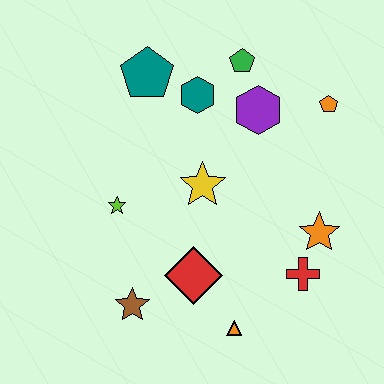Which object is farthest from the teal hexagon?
The orange triangle is farthest from the teal hexagon.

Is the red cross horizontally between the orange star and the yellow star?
Yes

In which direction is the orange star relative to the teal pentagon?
The orange star is to the right of the teal pentagon.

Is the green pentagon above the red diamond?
Yes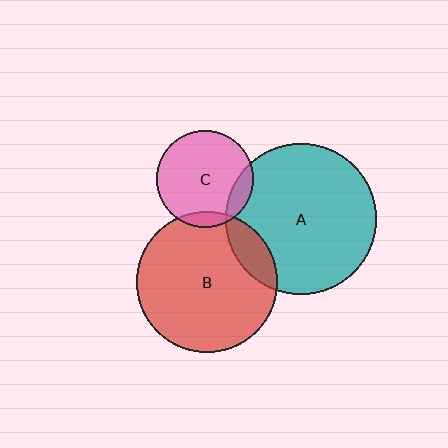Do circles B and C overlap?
Yes.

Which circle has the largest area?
Circle A (teal).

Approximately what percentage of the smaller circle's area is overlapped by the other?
Approximately 10%.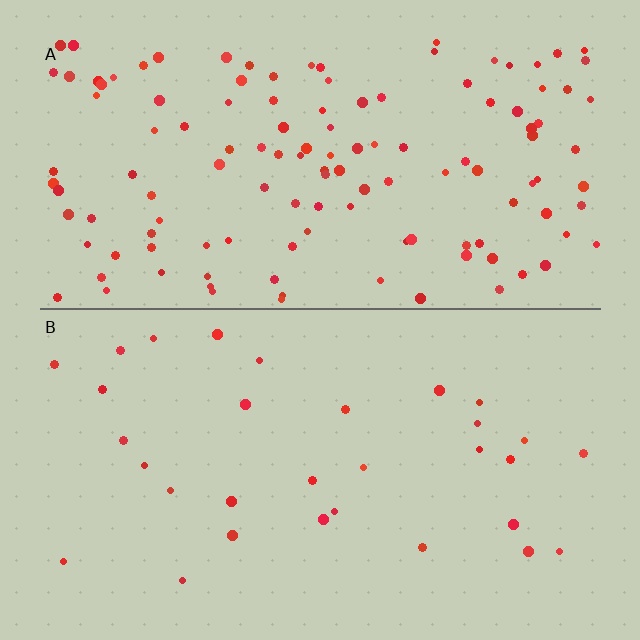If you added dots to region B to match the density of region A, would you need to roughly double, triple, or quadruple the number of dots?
Approximately quadruple.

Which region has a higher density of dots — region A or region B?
A (the top).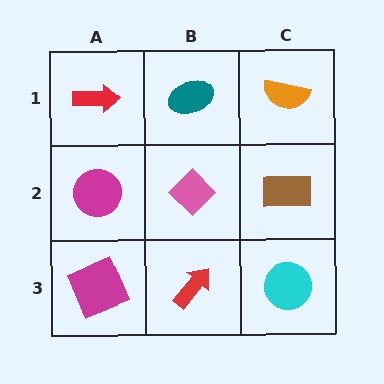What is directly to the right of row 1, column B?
An orange semicircle.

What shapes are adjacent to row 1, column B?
A pink diamond (row 2, column B), a red arrow (row 1, column A), an orange semicircle (row 1, column C).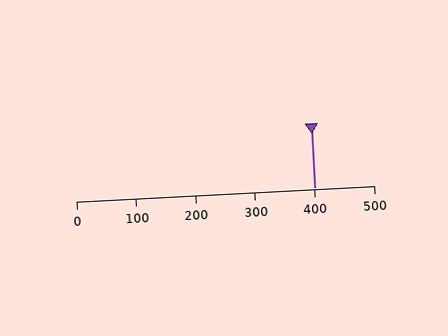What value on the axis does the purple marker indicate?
The marker indicates approximately 400.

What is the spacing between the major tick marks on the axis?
The major ticks are spaced 100 apart.